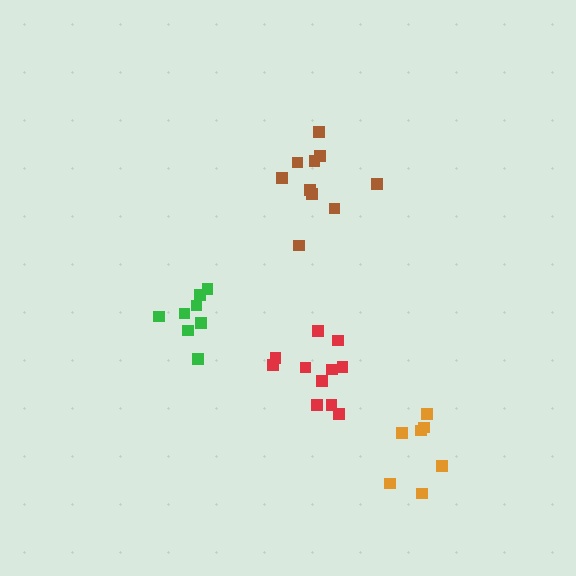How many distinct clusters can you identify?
There are 4 distinct clusters.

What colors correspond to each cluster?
The clusters are colored: green, orange, brown, red.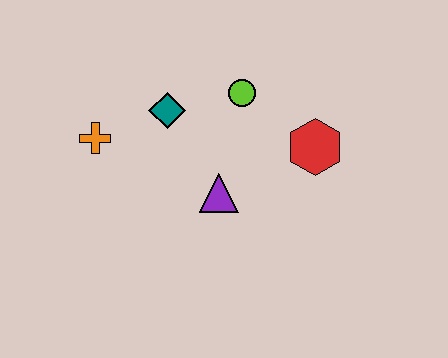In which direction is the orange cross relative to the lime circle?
The orange cross is to the left of the lime circle.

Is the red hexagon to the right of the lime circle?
Yes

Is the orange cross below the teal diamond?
Yes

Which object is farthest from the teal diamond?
The red hexagon is farthest from the teal diamond.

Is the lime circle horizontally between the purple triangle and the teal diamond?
No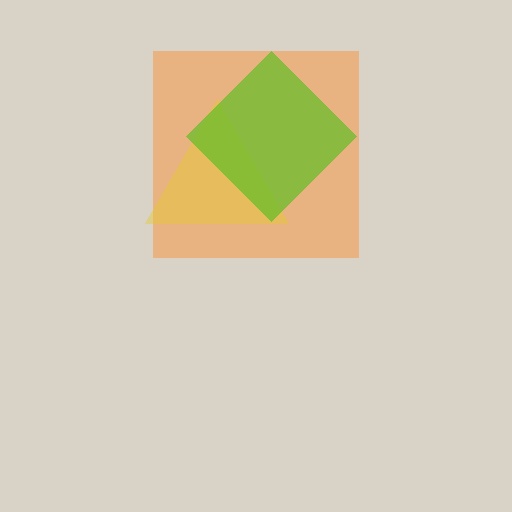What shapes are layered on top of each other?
The layered shapes are: an orange square, a yellow triangle, a lime diamond.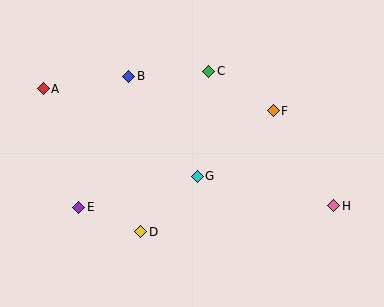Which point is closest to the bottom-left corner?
Point E is closest to the bottom-left corner.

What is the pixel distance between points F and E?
The distance between F and E is 217 pixels.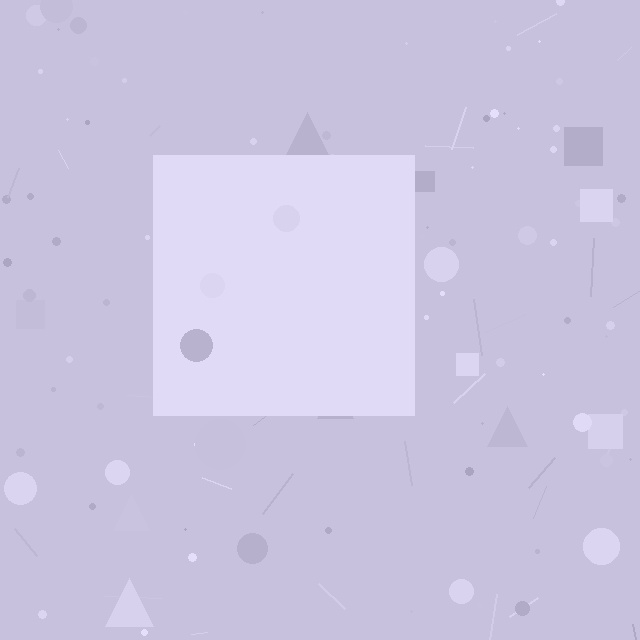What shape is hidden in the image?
A square is hidden in the image.